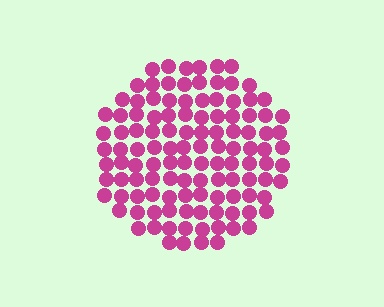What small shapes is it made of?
It is made of small circles.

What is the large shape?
The large shape is a circle.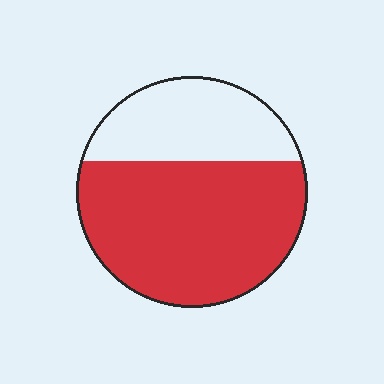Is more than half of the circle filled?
Yes.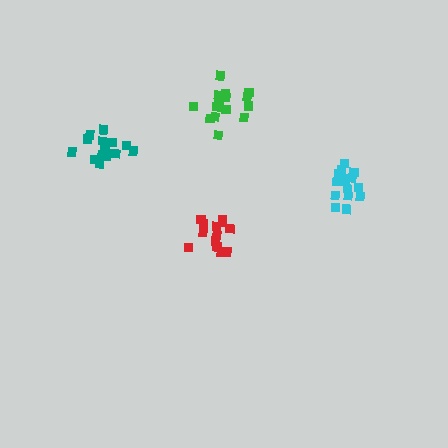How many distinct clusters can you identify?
There are 4 distinct clusters.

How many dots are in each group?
Group 1: 16 dots, Group 2: 16 dots, Group 3: 13 dots, Group 4: 17 dots (62 total).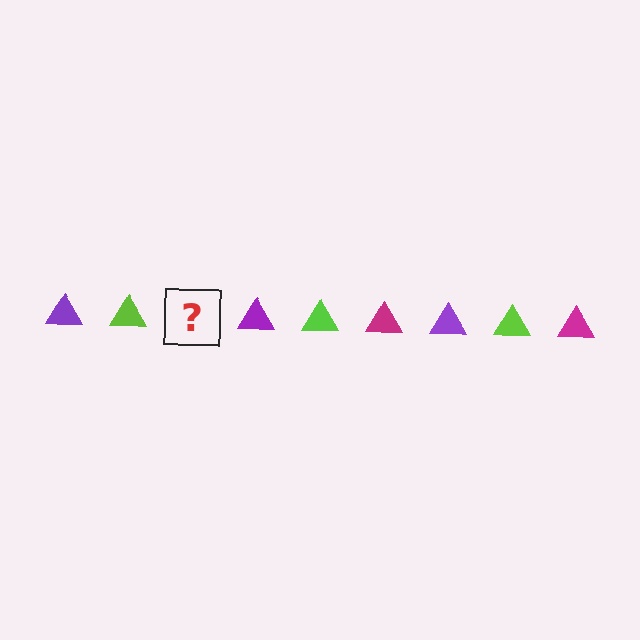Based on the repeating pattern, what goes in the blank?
The blank should be a magenta triangle.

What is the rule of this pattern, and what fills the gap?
The rule is that the pattern cycles through purple, lime, magenta triangles. The gap should be filled with a magenta triangle.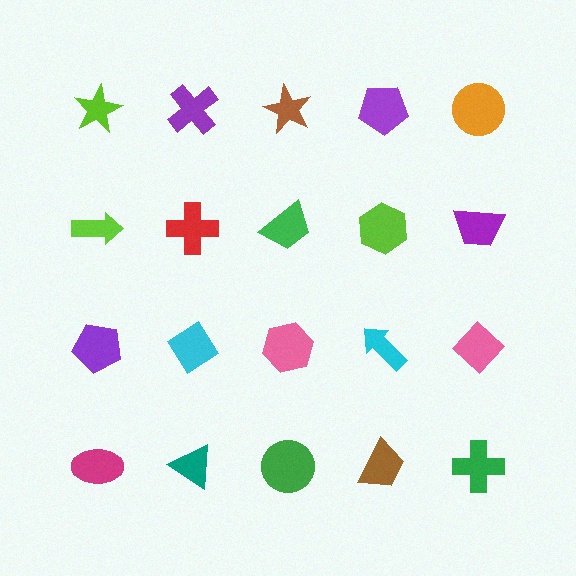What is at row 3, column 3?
A pink hexagon.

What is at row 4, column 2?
A teal triangle.